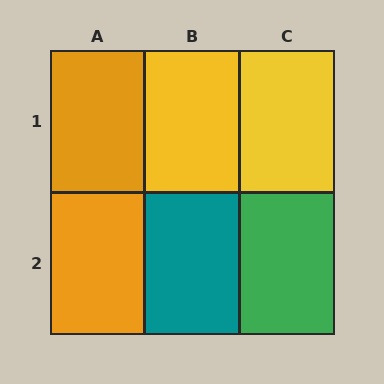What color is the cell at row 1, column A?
Orange.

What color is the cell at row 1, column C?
Yellow.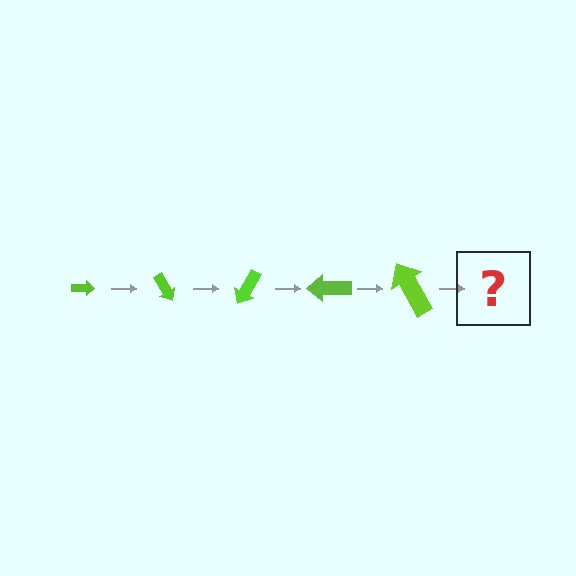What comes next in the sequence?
The next element should be an arrow, larger than the previous one and rotated 300 degrees from the start.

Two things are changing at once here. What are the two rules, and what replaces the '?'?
The two rules are that the arrow grows larger each step and it rotates 60 degrees each step. The '?' should be an arrow, larger than the previous one and rotated 300 degrees from the start.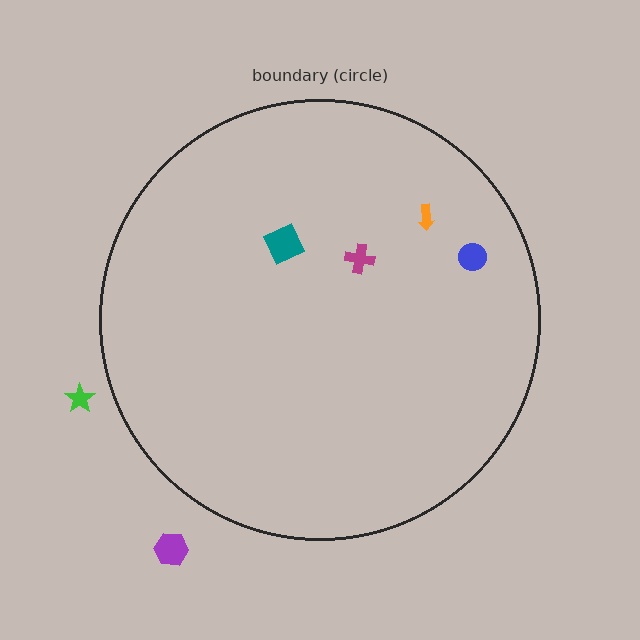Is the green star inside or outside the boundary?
Outside.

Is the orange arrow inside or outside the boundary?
Inside.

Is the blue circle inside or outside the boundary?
Inside.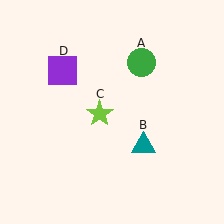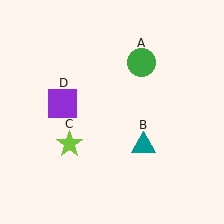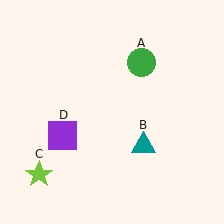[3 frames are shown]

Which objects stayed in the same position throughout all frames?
Green circle (object A) and teal triangle (object B) remained stationary.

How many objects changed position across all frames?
2 objects changed position: lime star (object C), purple square (object D).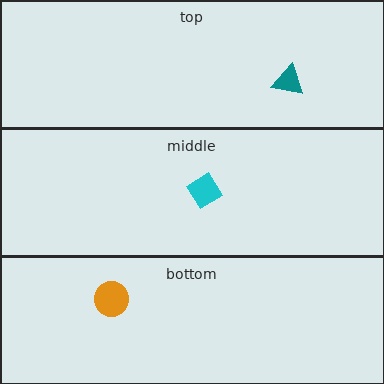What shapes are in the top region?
The teal triangle.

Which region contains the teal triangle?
The top region.